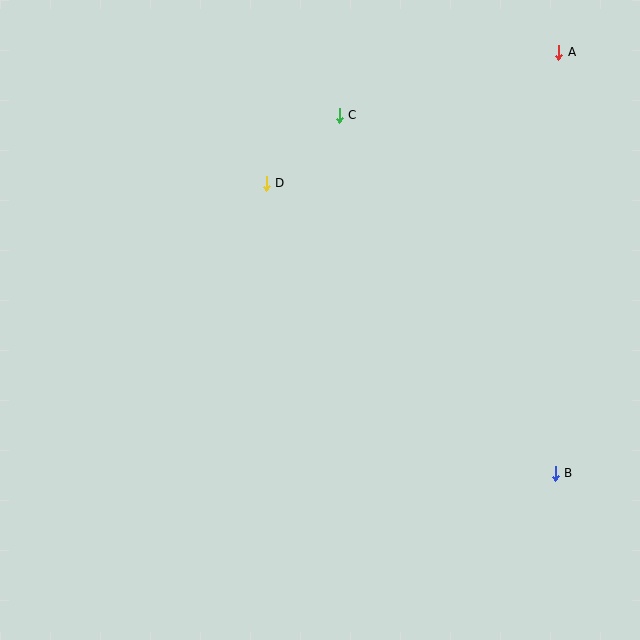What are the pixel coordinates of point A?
Point A is at (559, 52).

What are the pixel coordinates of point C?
Point C is at (339, 115).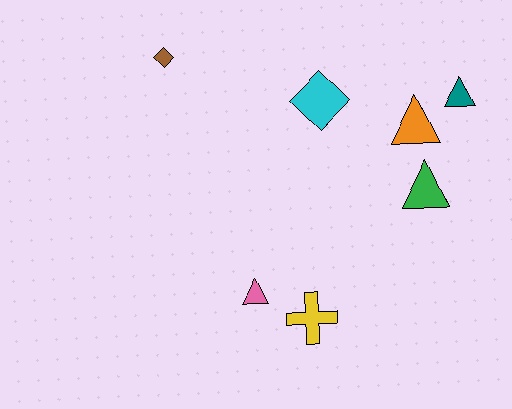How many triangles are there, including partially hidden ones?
There are 4 triangles.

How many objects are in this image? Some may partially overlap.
There are 7 objects.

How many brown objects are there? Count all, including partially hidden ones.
There is 1 brown object.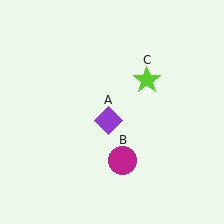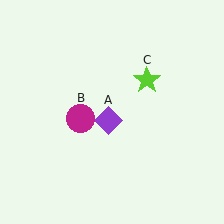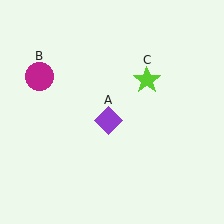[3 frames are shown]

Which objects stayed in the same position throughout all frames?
Purple diamond (object A) and lime star (object C) remained stationary.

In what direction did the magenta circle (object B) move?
The magenta circle (object B) moved up and to the left.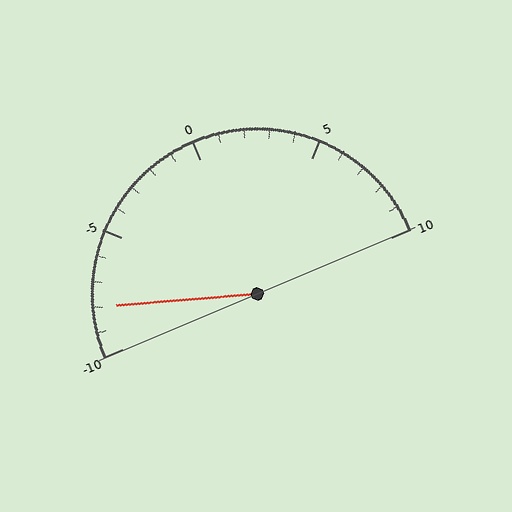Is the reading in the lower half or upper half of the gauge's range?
The reading is in the lower half of the range (-10 to 10).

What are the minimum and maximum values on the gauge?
The gauge ranges from -10 to 10.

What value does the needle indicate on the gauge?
The needle indicates approximately -8.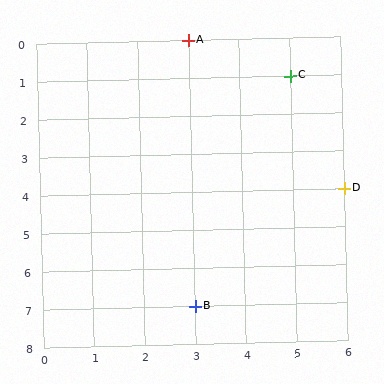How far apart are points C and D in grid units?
Points C and D are 1 column and 3 rows apart (about 3.2 grid units diagonally).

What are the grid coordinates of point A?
Point A is at grid coordinates (3, 0).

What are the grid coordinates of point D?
Point D is at grid coordinates (6, 4).